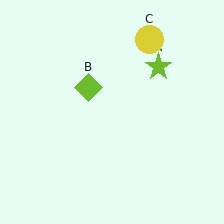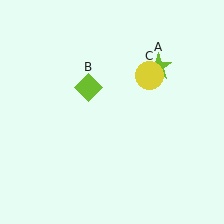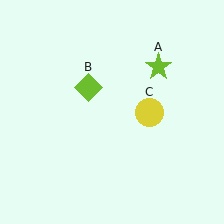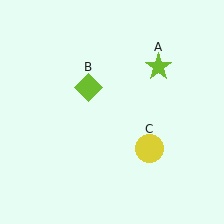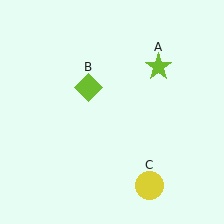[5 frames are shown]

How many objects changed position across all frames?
1 object changed position: yellow circle (object C).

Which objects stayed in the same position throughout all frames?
Lime star (object A) and lime diamond (object B) remained stationary.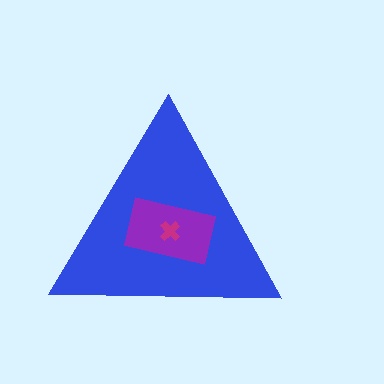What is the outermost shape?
The blue triangle.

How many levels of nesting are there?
3.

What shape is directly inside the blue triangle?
The purple rectangle.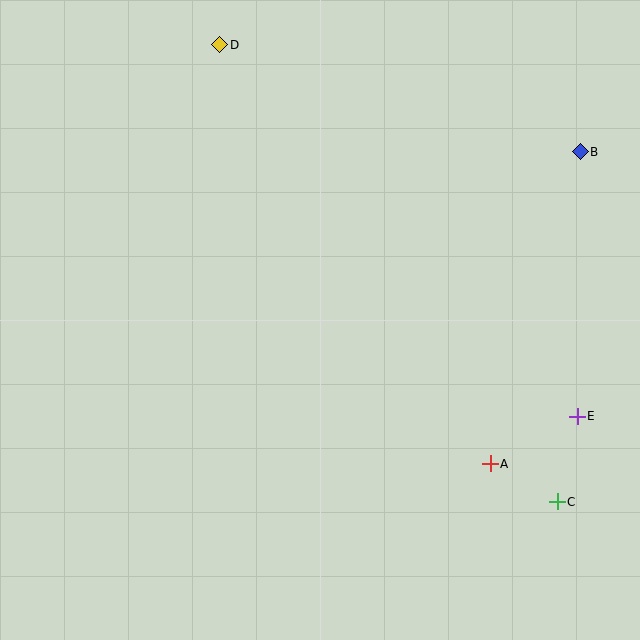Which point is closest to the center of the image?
Point A at (490, 464) is closest to the center.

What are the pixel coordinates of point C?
Point C is at (557, 502).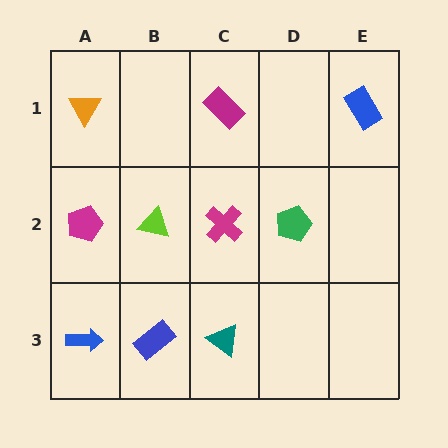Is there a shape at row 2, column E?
No, that cell is empty.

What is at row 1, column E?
A blue rectangle.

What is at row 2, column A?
A magenta pentagon.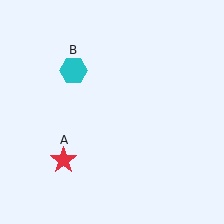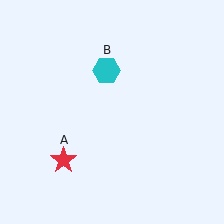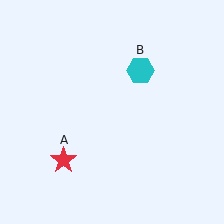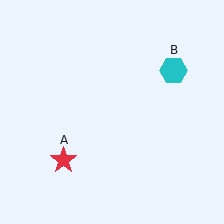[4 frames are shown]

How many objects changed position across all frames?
1 object changed position: cyan hexagon (object B).